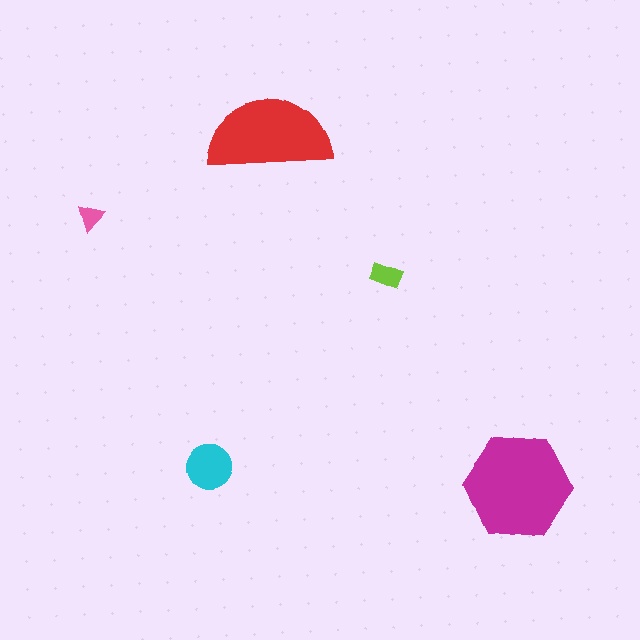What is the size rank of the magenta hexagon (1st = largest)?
1st.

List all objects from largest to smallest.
The magenta hexagon, the red semicircle, the cyan circle, the lime rectangle, the pink triangle.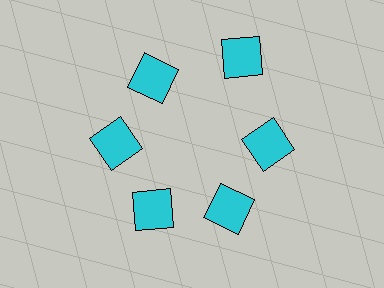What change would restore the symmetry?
The symmetry would be restored by moving it inward, back onto the ring so that all 6 squares sit at equal angles and equal distance from the center.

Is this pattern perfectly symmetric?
No. The 6 cyan squares are arranged in a ring, but one element near the 1 o'clock position is pushed outward from the center, breaking the 6-fold rotational symmetry.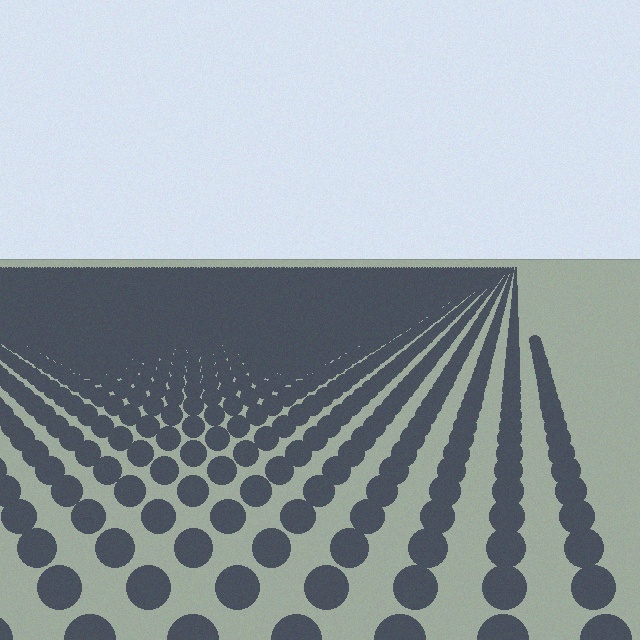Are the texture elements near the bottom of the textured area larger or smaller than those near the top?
Larger. Near the bottom, elements are closer to the viewer and appear at a bigger on-screen size.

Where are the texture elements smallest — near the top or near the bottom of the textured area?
Near the top.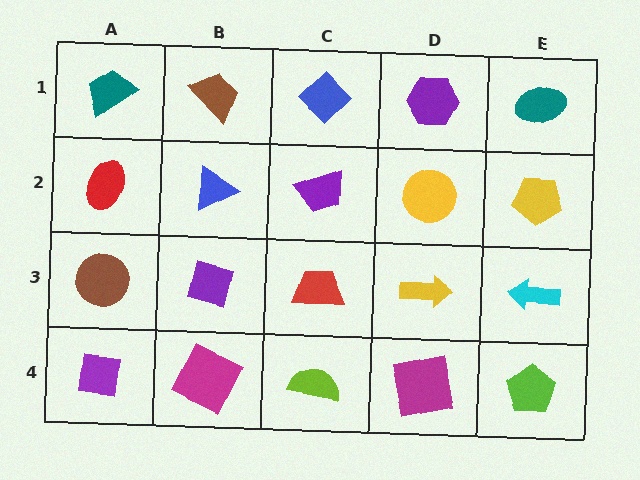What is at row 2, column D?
A yellow circle.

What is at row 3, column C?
A red trapezoid.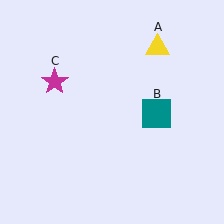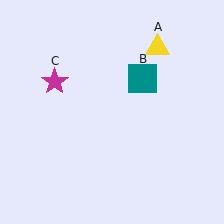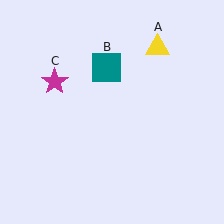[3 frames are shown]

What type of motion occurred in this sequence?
The teal square (object B) rotated counterclockwise around the center of the scene.